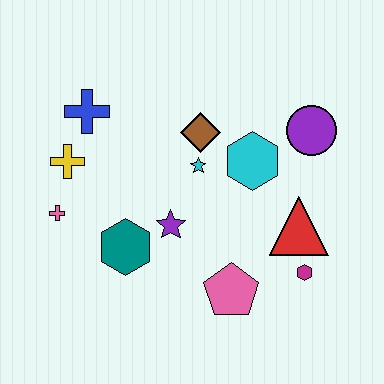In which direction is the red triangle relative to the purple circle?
The red triangle is below the purple circle.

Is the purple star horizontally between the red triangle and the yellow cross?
Yes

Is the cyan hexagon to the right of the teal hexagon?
Yes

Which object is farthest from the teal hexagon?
The purple circle is farthest from the teal hexagon.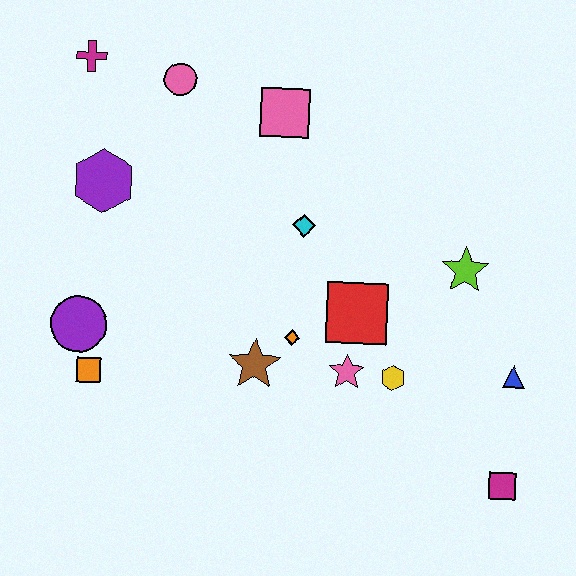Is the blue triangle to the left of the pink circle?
No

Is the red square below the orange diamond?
No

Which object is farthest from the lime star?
The magenta cross is farthest from the lime star.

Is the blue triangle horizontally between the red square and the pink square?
No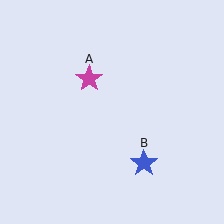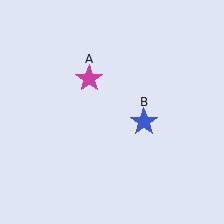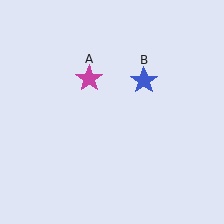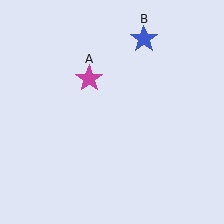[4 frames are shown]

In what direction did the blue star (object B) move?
The blue star (object B) moved up.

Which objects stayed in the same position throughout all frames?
Magenta star (object A) remained stationary.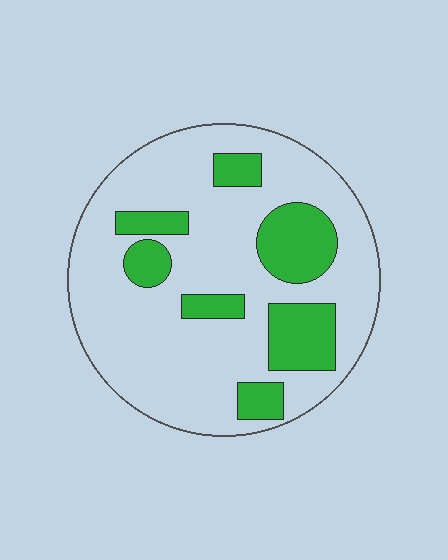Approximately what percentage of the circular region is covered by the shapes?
Approximately 25%.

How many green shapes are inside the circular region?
7.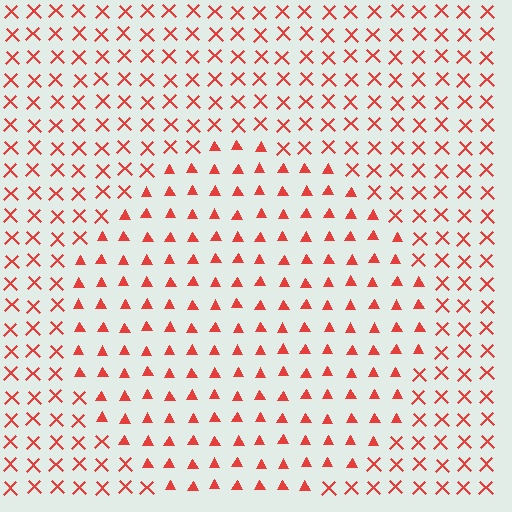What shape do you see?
I see a circle.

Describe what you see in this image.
The image is filled with small red elements arranged in a uniform grid. A circle-shaped region contains triangles, while the surrounding area contains X marks. The boundary is defined purely by the change in element shape.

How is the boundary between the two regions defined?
The boundary is defined by a change in element shape: triangles inside vs. X marks outside. All elements share the same color and spacing.